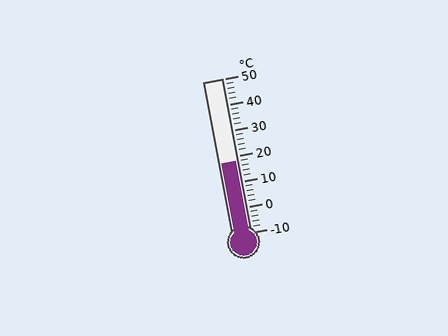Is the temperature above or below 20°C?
The temperature is below 20°C.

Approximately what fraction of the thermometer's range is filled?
The thermometer is filled to approximately 45% of its range.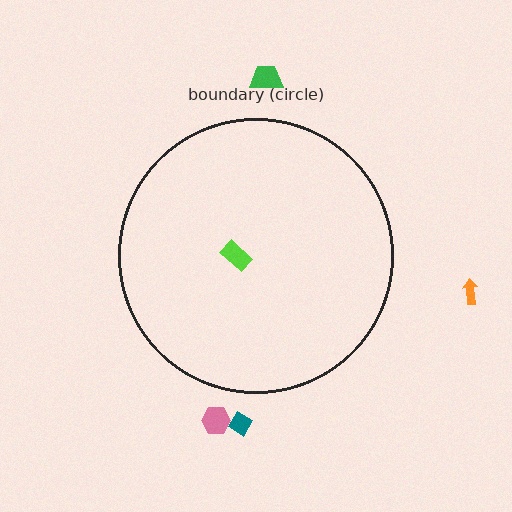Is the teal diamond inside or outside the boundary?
Outside.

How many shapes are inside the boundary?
1 inside, 4 outside.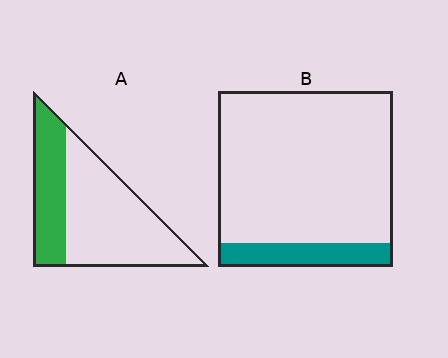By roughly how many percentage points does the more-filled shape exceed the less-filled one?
By roughly 20 percentage points (A over B).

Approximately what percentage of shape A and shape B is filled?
A is approximately 35% and B is approximately 15%.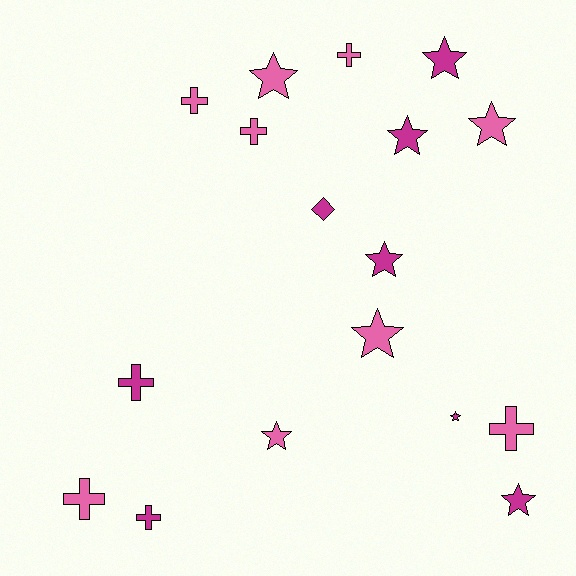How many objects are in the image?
There are 17 objects.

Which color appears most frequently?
Pink, with 9 objects.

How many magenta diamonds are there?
There is 1 magenta diamond.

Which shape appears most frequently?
Star, with 9 objects.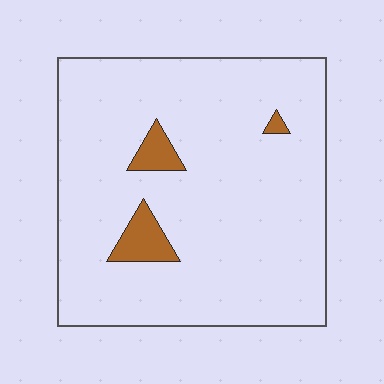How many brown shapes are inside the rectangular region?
3.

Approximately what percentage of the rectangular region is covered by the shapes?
Approximately 5%.